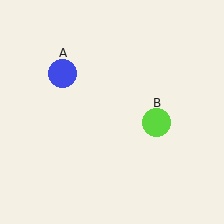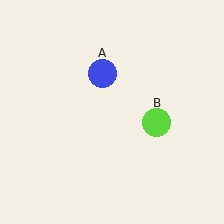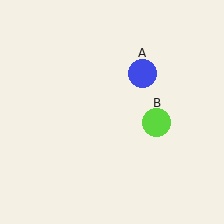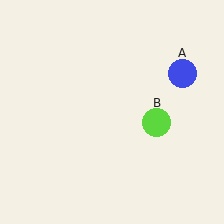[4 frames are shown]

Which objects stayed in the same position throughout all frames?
Lime circle (object B) remained stationary.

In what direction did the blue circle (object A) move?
The blue circle (object A) moved right.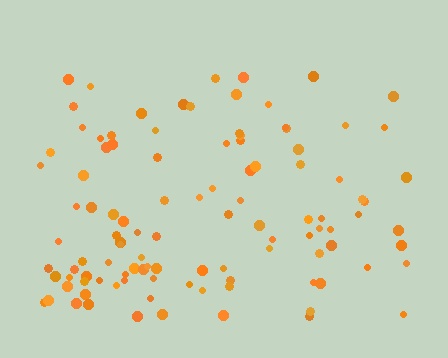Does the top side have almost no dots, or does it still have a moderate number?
Still a moderate number, just noticeably fewer than the bottom.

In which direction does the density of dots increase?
From top to bottom, with the bottom side densest.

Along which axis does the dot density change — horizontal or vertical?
Vertical.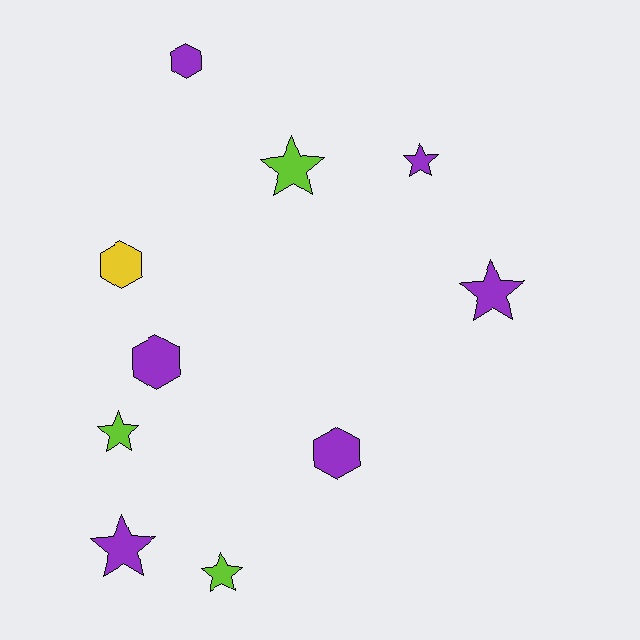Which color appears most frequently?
Purple, with 6 objects.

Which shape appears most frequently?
Star, with 6 objects.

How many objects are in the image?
There are 10 objects.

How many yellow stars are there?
There are no yellow stars.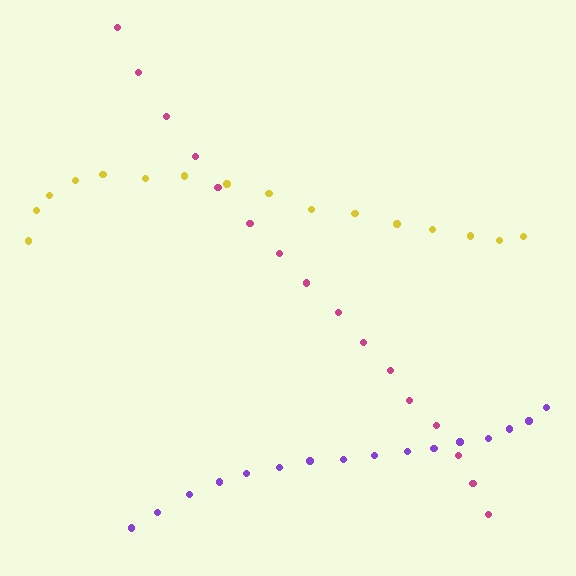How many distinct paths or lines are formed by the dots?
There are 3 distinct paths.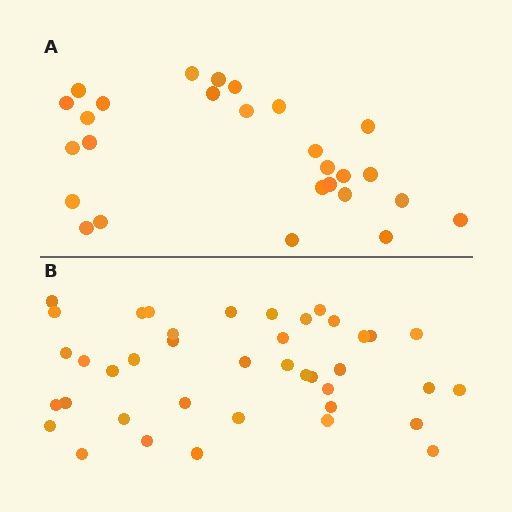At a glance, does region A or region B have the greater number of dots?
Region B (the bottom region) has more dots.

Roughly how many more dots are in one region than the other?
Region B has approximately 15 more dots than region A.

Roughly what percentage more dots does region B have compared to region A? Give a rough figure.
About 50% more.